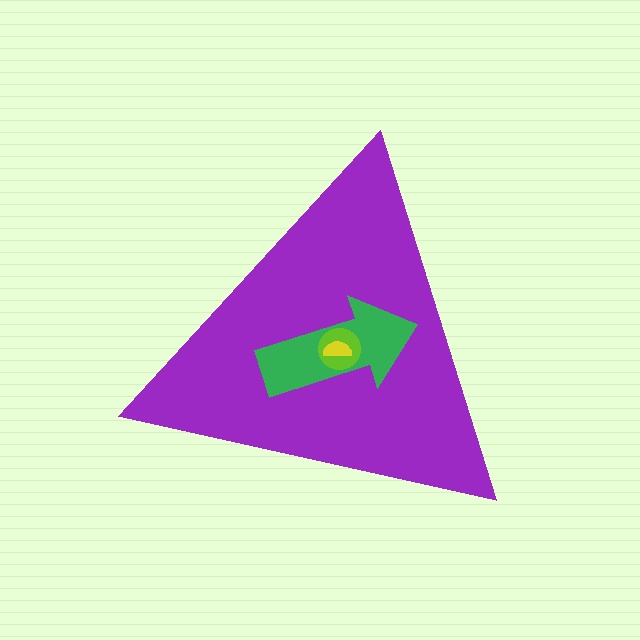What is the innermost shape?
The yellow semicircle.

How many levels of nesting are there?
4.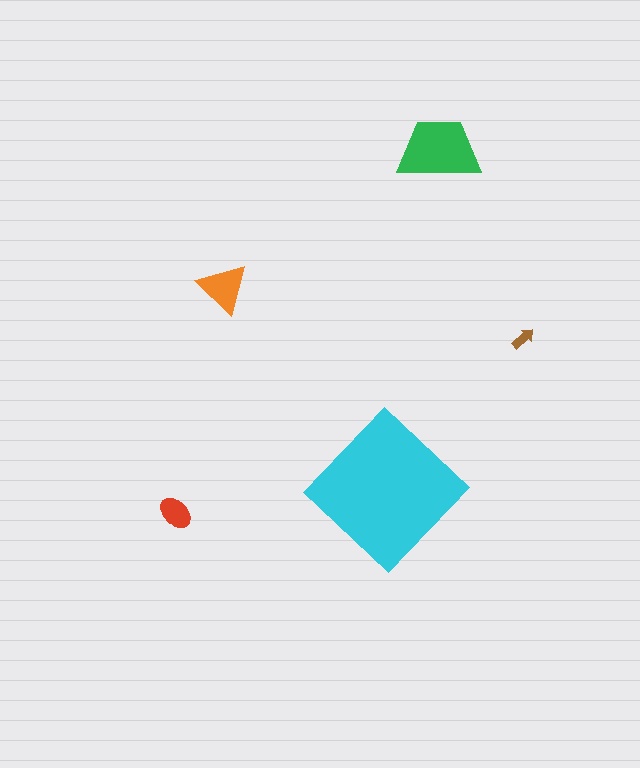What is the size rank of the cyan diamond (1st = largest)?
1st.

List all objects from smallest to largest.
The brown arrow, the red ellipse, the orange triangle, the green trapezoid, the cyan diamond.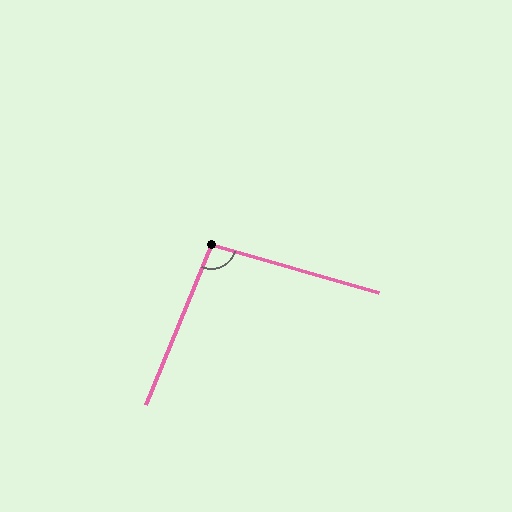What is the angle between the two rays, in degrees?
Approximately 97 degrees.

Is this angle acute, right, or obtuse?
It is obtuse.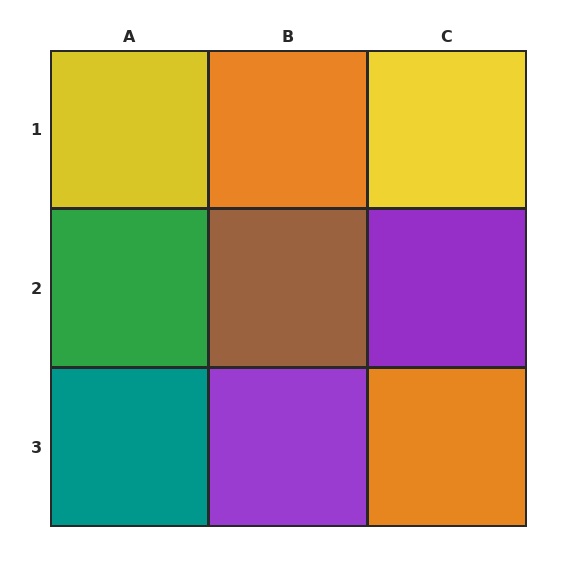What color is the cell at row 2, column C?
Purple.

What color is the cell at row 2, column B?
Brown.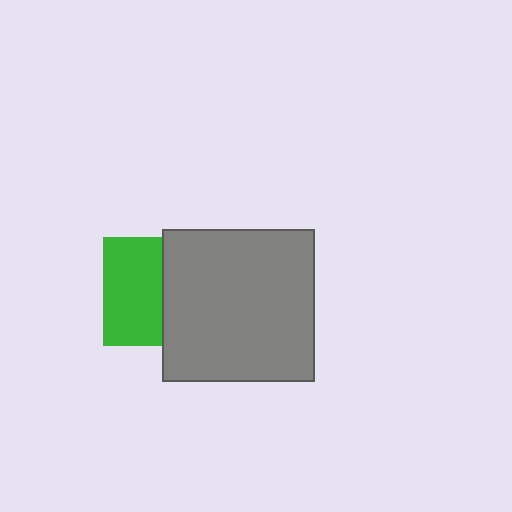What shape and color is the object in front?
The object in front is a gray square.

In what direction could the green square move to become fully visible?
The green square could move left. That would shift it out from behind the gray square entirely.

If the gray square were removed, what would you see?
You would see the complete green square.